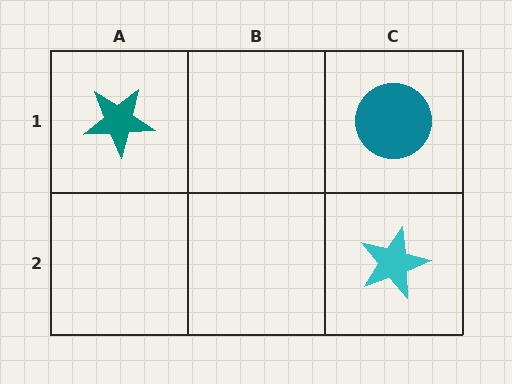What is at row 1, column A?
A teal star.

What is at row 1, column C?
A teal circle.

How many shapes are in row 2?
1 shape.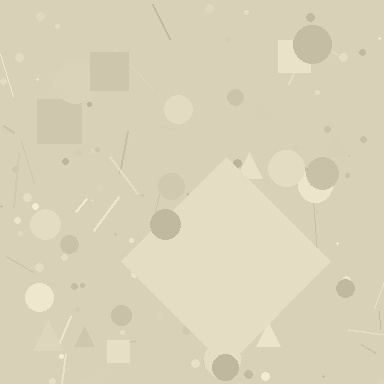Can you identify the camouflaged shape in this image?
The camouflaged shape is a diamond.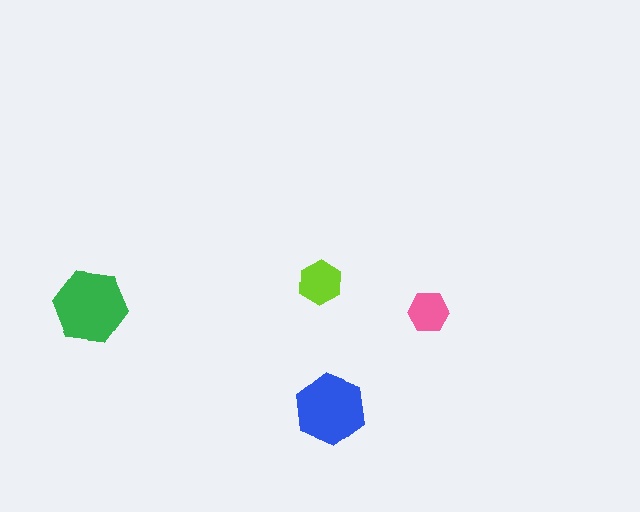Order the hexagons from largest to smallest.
the green one, the blue one, the lime one, the pink one.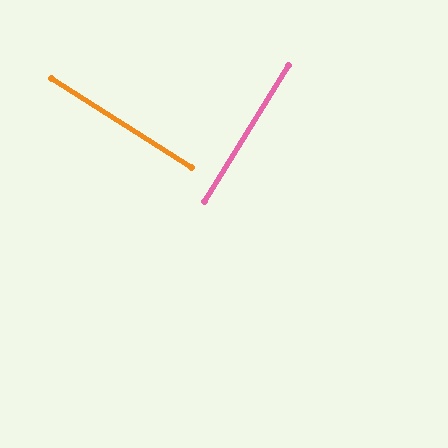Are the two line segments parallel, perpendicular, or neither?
Perpendicular — they meet at approximately 90°.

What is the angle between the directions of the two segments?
Approximately 90 degrees.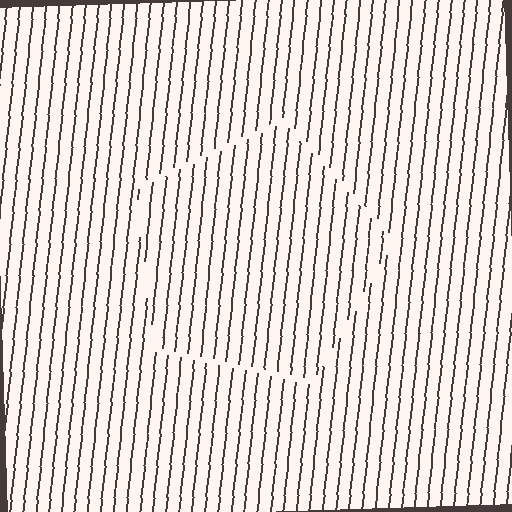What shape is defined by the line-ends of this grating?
An illusory pentagon. The interior of the shape contains the same grating, shifted by half a period — the contour is defined by the phase discontinuity where line-ends from the inner and outer gratings abut.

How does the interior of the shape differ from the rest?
The interior of the shape contains the same grating, shifted by half a period — the contour is defined by the phase discontinuity where line-ends from the inner and outer gratings abut.